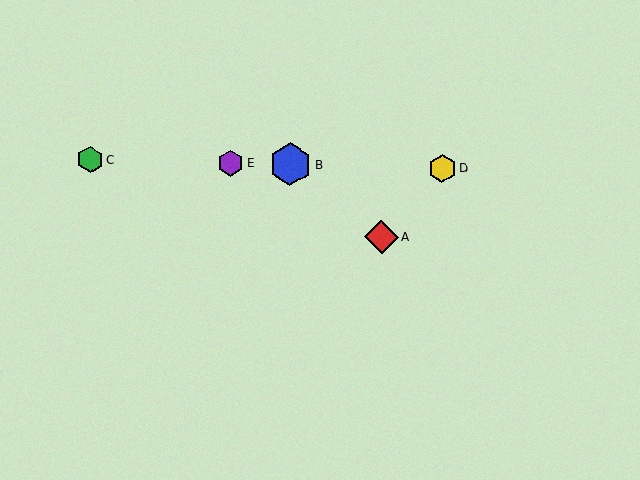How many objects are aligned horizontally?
4 objects (B, C, D, E) are aligned horizontally.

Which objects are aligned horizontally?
Objects B, C, D, E are aligned horizontally.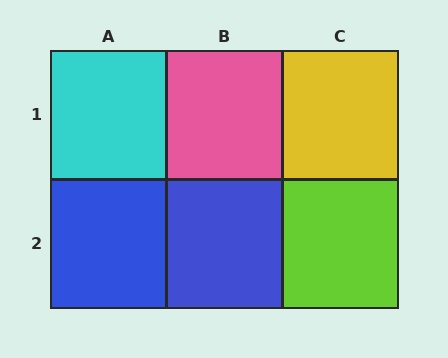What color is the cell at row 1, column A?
Cyan.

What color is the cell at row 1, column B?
Pink.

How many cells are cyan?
1 cell is cyan.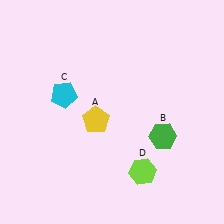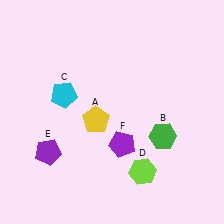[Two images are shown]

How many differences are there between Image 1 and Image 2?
There are 2 differences between the two images.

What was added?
A purple pentagon (E), a purple pentagon (F) were added in Image 2.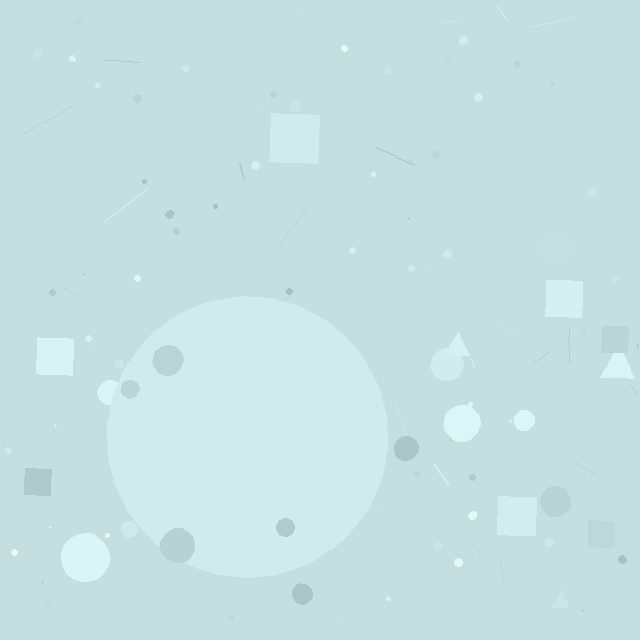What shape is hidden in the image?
A circle is hidden in the image.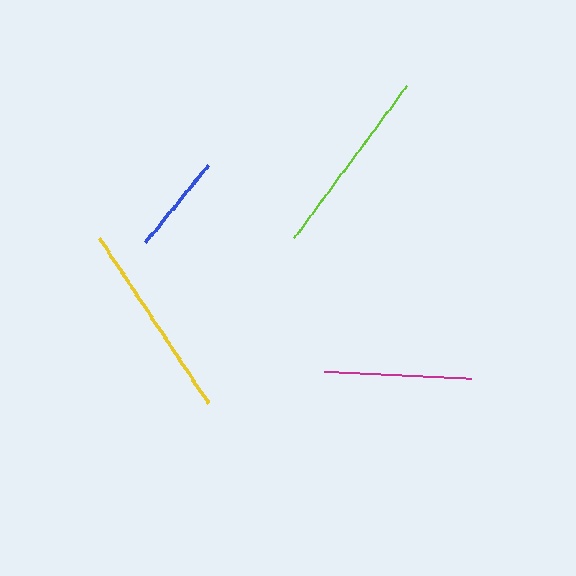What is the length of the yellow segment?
The yellow segment is approximately 198 pixels long.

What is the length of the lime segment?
The lime segment is approximately 189 pixels long.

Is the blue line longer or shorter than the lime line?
The lime line is longer than the blue line.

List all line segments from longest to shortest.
From longest to shortest: yellow, lime, magenta, blue.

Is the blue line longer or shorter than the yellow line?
The yellow line is longer than the blue line.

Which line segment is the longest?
The yellow line is the longest at approximately 198 pixels.